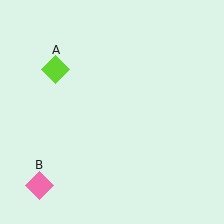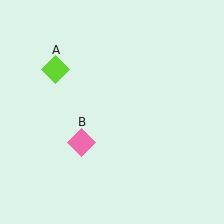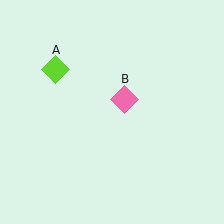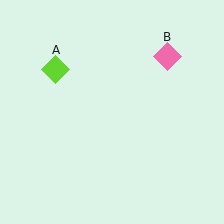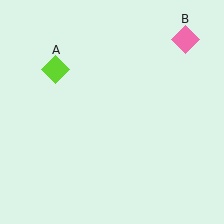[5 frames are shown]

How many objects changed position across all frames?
1 object changed position: pink diamond (object B).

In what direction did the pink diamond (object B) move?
The pink diamond (object B) moved up and to the right.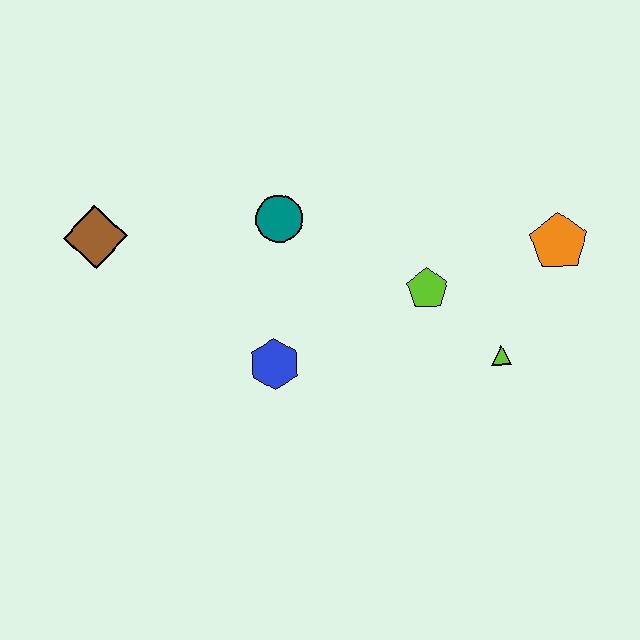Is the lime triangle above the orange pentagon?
No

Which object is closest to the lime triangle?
The lime pentagon is closest to the lime triangle.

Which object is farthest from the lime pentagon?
The brown diamond is farthest from the lime pentagon.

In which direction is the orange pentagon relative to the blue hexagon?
The orange pentagon is to the right of the blue hexagon.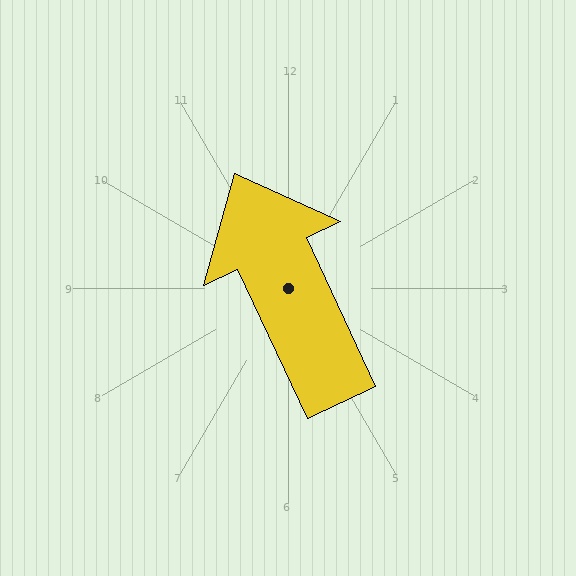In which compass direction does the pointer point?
Northwest.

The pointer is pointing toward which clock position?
Roughly 11 o'clock.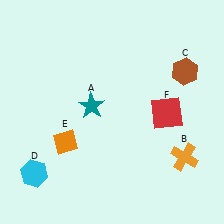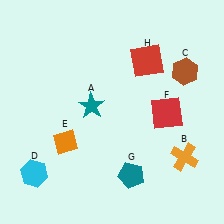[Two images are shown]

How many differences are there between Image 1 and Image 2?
There are 2 differences between the two images.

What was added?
A teal pentagon (G), a red square (H) were added in Image 2.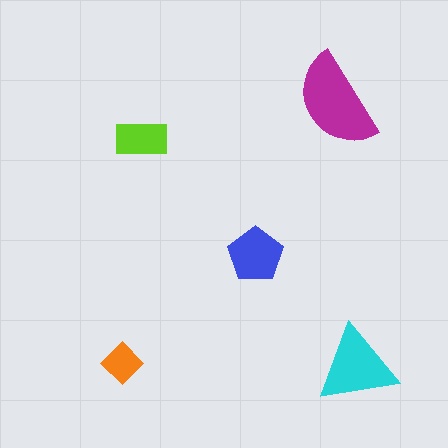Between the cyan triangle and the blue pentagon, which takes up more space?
The cyan triangle.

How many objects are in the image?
There are 5 objects in the image.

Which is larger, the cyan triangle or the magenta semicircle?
The magenta semicircle.